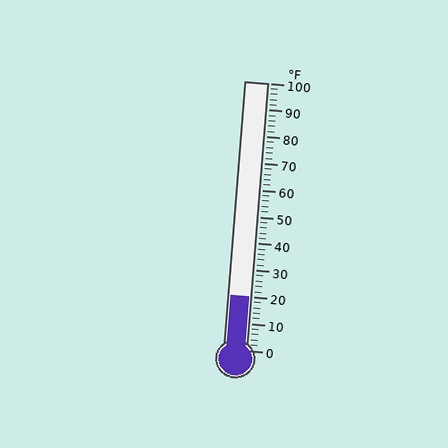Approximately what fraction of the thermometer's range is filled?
The thermometer is filled to approximately 20% of its range.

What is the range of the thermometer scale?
The thermometer scale ranges from 0°F to 100°F.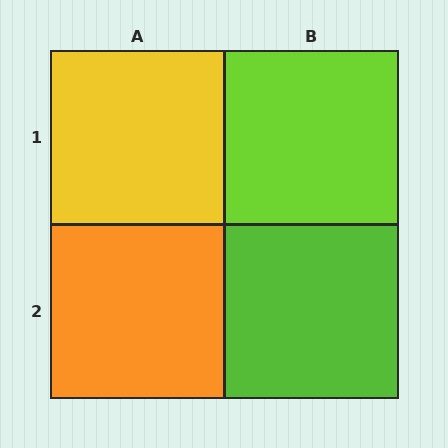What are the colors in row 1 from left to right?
Yellow, lime.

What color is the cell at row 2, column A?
Orange.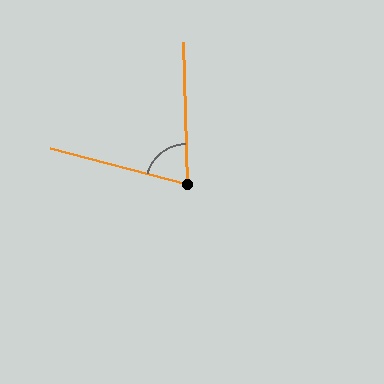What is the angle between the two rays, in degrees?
Approximately 74 degrees.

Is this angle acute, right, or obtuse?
It is acute.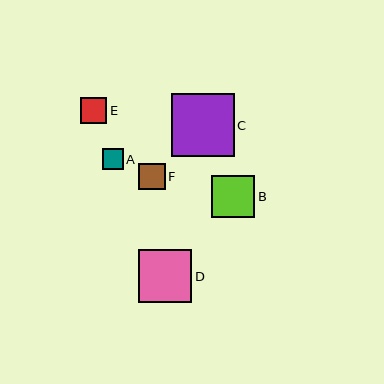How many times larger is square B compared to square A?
Square B is approximately 2.1 times the size of square A.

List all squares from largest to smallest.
From largest to smallest: C, D, B, F, E, A.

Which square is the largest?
Square C is the largest with a size of approximately 63 pixels.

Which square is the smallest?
Square A is the smallest with a size of approximately 21 pixels.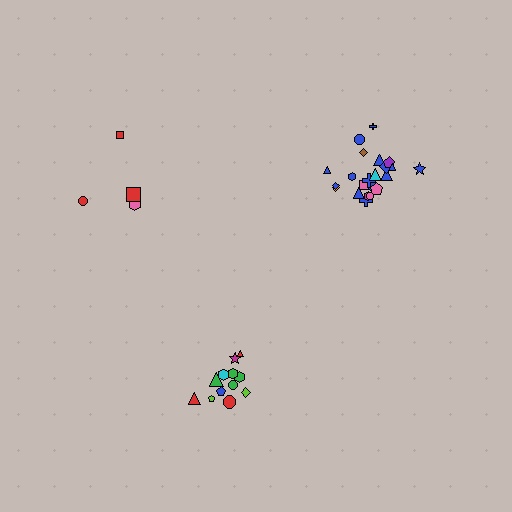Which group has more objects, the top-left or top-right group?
The top-right group.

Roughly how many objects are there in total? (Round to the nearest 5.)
Roughly 40 objects in total.